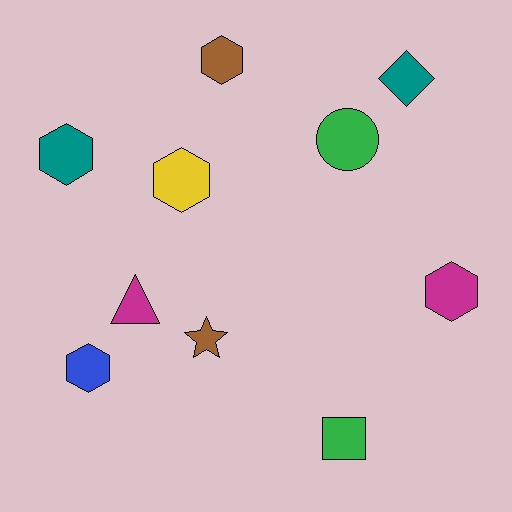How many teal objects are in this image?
There are 2 teal objects.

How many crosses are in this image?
There are no crosses.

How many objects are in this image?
There are 10 objects.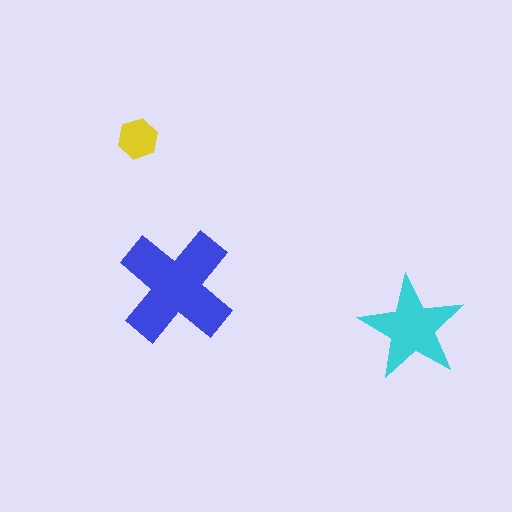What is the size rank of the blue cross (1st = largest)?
1st.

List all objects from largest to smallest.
The blue cross, the cyan star, the yellow hexagon.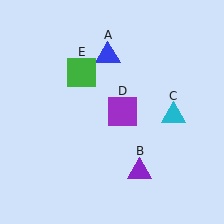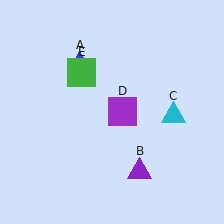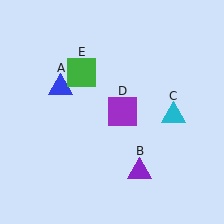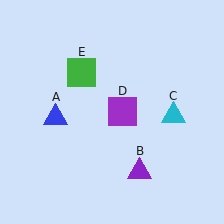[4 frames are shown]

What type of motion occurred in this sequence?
The blue triangle (object A) rotated counterclockwise around the center of the scene.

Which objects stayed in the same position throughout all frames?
Purple triangle (object B) and cyan triangle (object C) and purple square (object D) and green square (object E) remained stationary.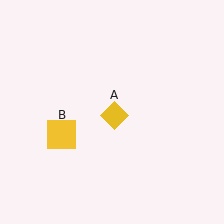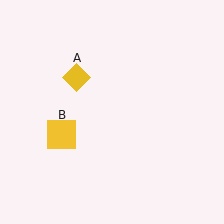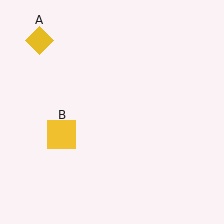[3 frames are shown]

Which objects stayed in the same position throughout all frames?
Yellow square (object B) remained stationary.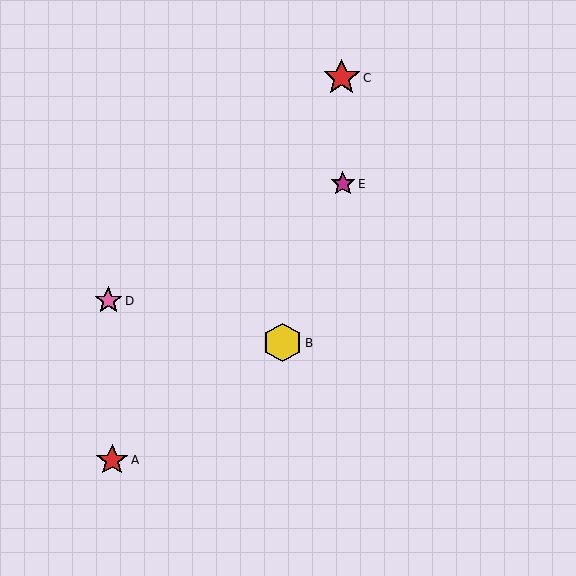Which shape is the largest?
The yellow hexagon (labeled B) is the largest.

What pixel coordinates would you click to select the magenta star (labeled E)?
Click at (343, 184) to select the magenta star E.